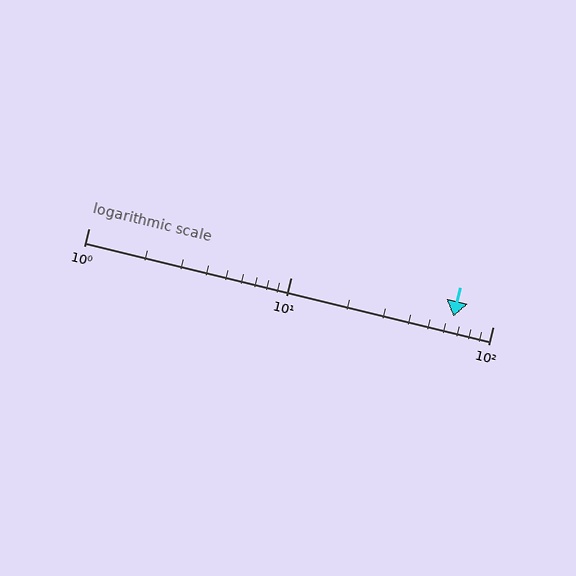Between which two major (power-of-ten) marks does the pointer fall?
The pointer is between 10 and 100.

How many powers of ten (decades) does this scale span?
The scale spans 2 decades, from 1 to 100.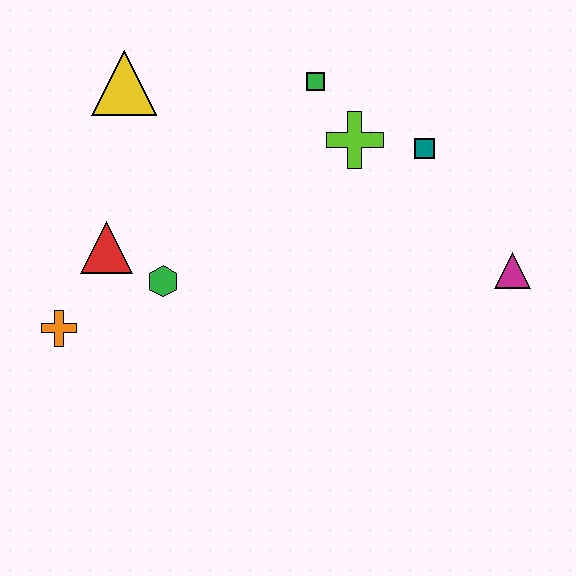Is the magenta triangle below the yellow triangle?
Yes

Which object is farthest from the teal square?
The orange cross is farthest from the teal square.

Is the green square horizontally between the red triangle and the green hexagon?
No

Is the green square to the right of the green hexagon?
Yes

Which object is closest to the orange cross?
The red triangle is closest to the orange cross.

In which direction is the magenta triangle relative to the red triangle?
The magenta triangle is to the right of the red triangle.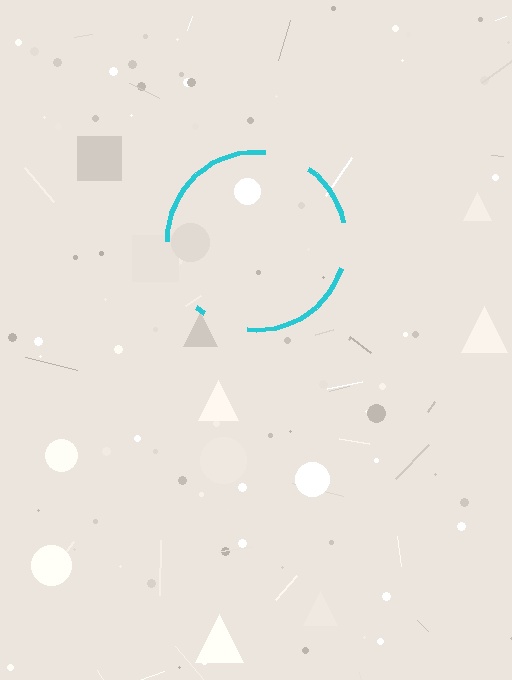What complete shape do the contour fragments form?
The contour fragments form a circle.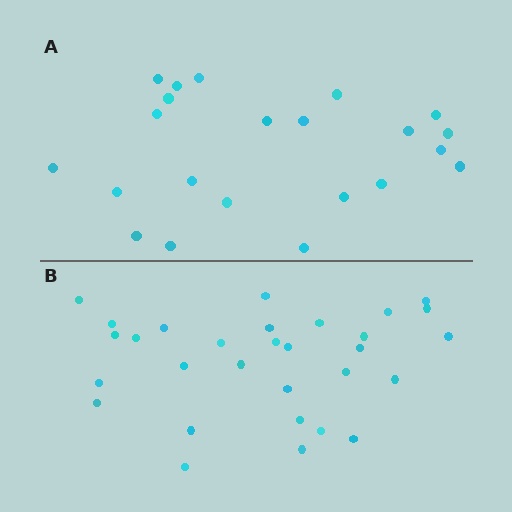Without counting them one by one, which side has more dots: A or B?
Region B (the bottom region) has more dots.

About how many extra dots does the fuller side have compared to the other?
Region B has roughly 8 or so more dots than region A.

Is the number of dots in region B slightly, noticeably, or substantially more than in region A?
Region B has noticeably more, but not dramatically so. The ratio is roughly 1.4 to 1.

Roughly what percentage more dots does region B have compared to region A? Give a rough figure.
About 35% more.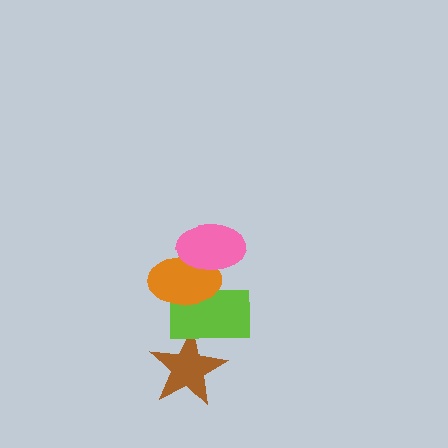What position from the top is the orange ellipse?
The orange ellipse is 2nd from the top.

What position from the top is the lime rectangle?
The lime rectangle is 3rd from the top.